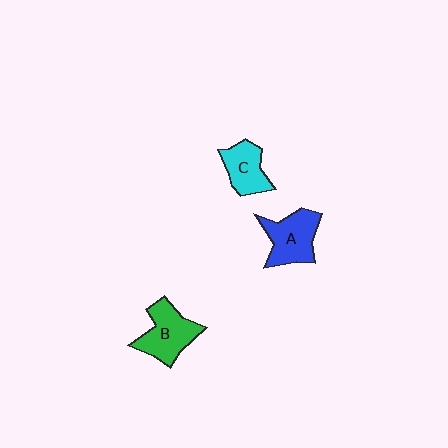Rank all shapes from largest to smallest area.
From largest to smallest: B (green), A (blue), C (cyan).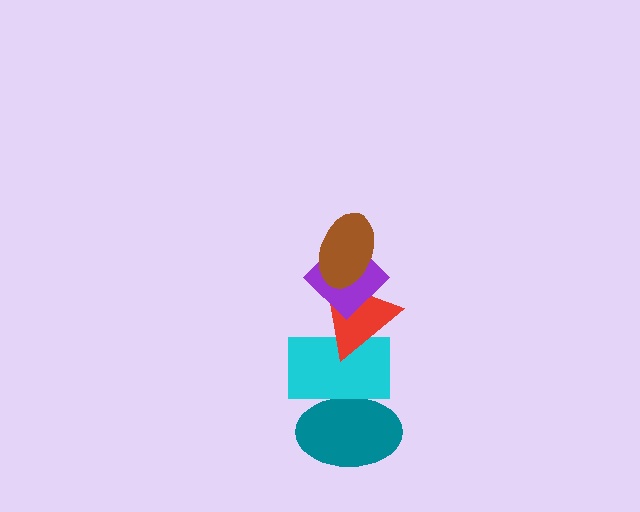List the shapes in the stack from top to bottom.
From top to bottom: the brown ellipse, the purple diamond, the red triangle, the cyan rectangle, the teal ellipse.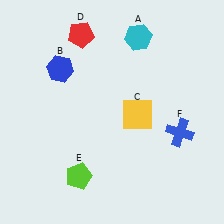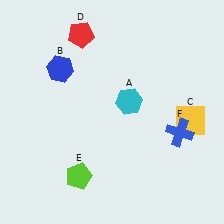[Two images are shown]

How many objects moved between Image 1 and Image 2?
2 objects moved between the two images.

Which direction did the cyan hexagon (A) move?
The cyan hexagon (A) moved down.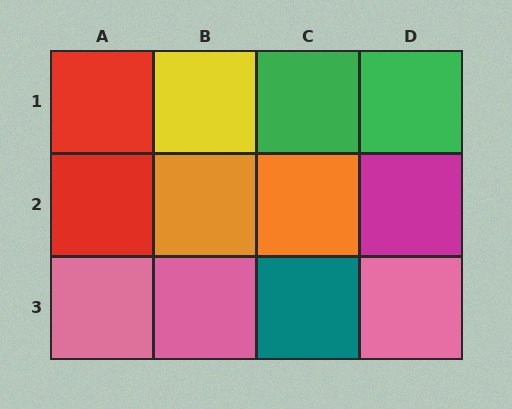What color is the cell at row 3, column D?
Pink.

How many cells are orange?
2 cells are orange.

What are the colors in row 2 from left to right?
Red, orange, orange, magenta.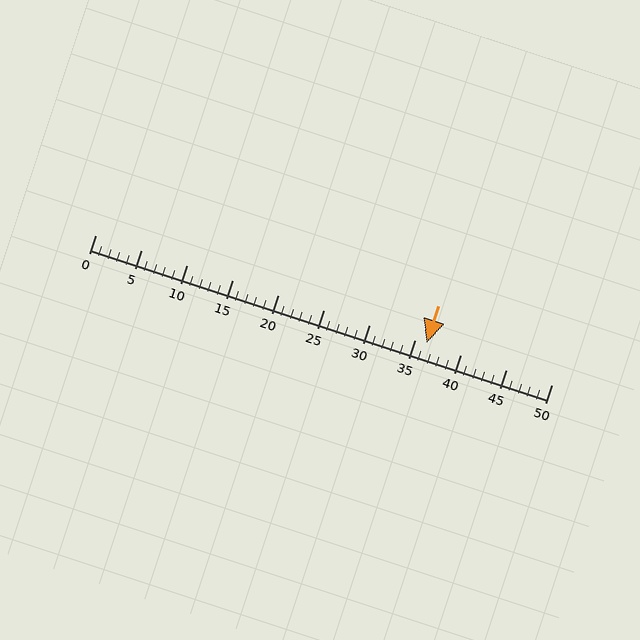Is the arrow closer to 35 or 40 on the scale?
The arrow is closer to 35.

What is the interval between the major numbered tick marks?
The major tick marks are spaced 5 units apart.